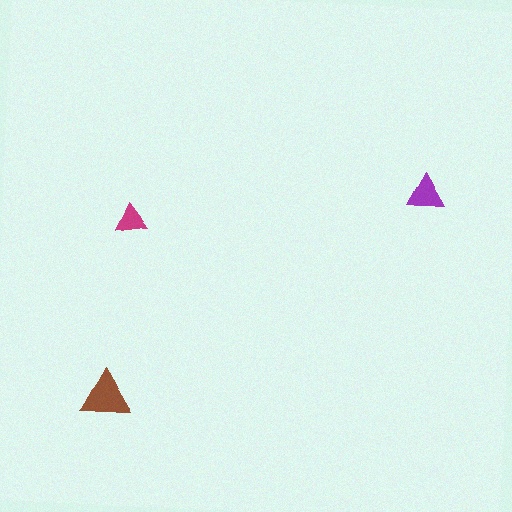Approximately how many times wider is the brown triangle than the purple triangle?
About 1.5 times wider.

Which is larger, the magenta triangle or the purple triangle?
The purple one.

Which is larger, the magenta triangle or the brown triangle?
The brown one.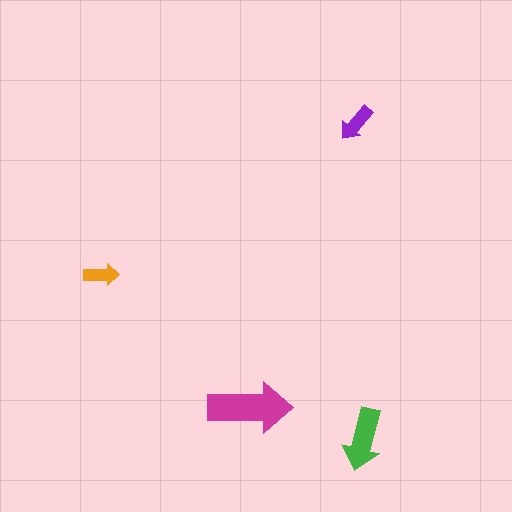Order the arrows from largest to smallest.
the magenta one, the green one, the purple one, the orange one.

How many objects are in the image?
There are 4 objects in the image.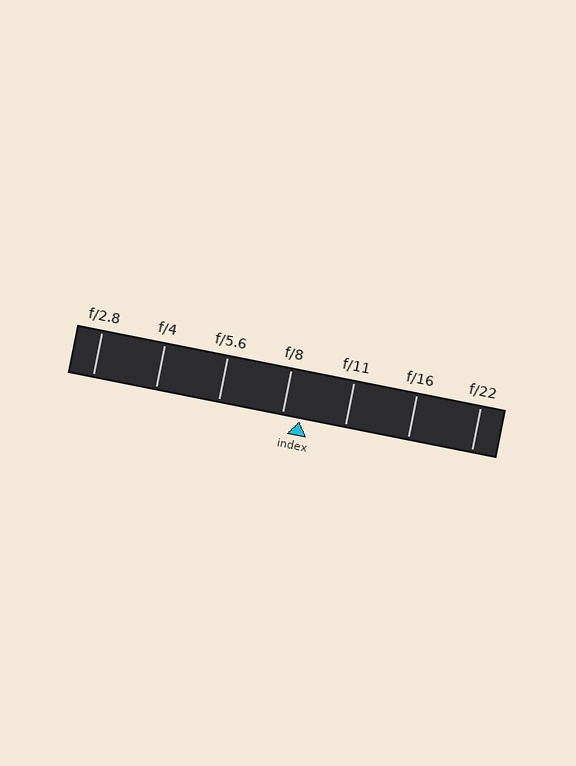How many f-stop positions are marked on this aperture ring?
There are 7 f-stop positions marked.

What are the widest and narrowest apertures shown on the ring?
The widest aperture shown is f/2.8 and the narrowest is f/22.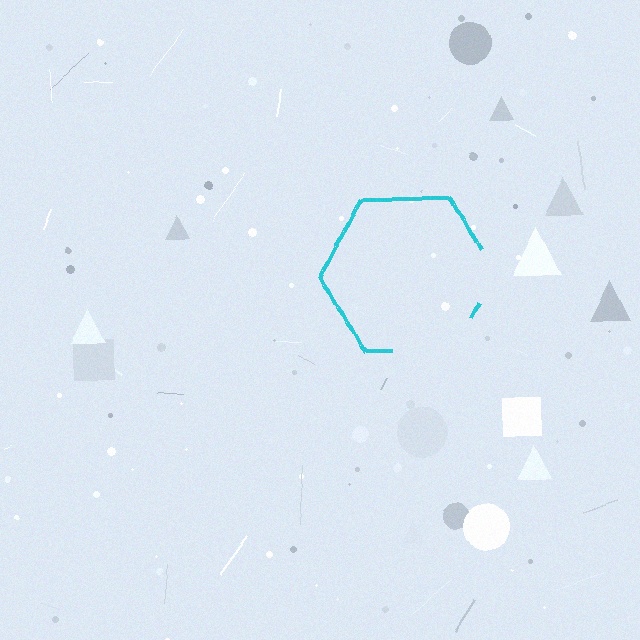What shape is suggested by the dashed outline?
The dashed outline suggests a hexagon.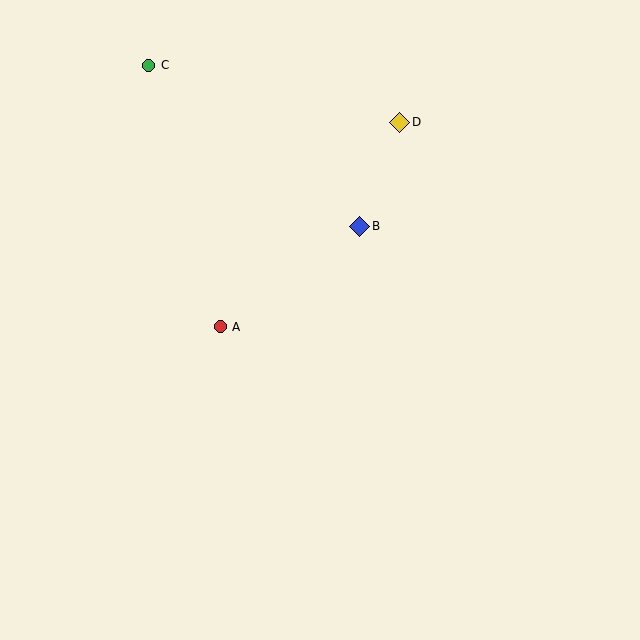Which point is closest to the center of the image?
Point A at (220, 327) is closest to the center.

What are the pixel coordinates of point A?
Point A is at (220, 327).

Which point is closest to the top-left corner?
Point C is closest to the top-left corner.